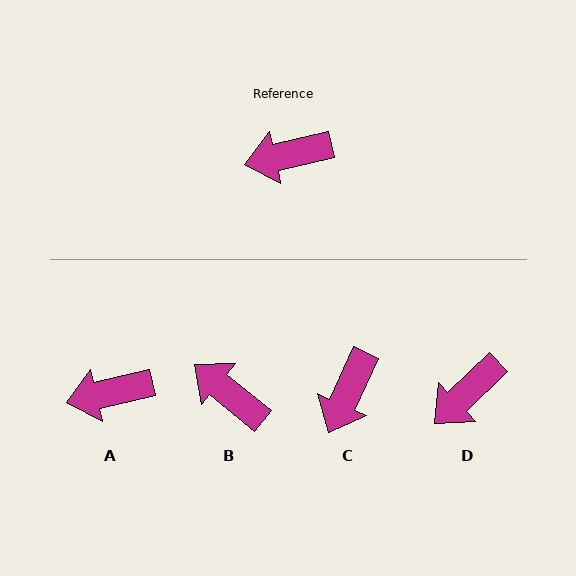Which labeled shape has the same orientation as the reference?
A.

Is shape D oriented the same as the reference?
No, it is off by about 31 degrees.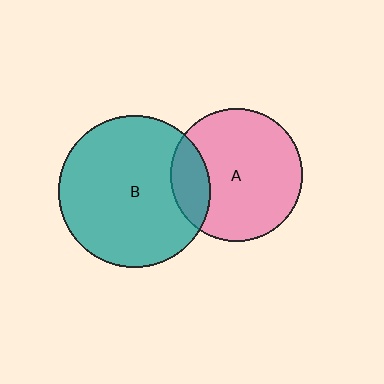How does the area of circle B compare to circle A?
Approximately 1.3 times.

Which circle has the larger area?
Circle B (teal).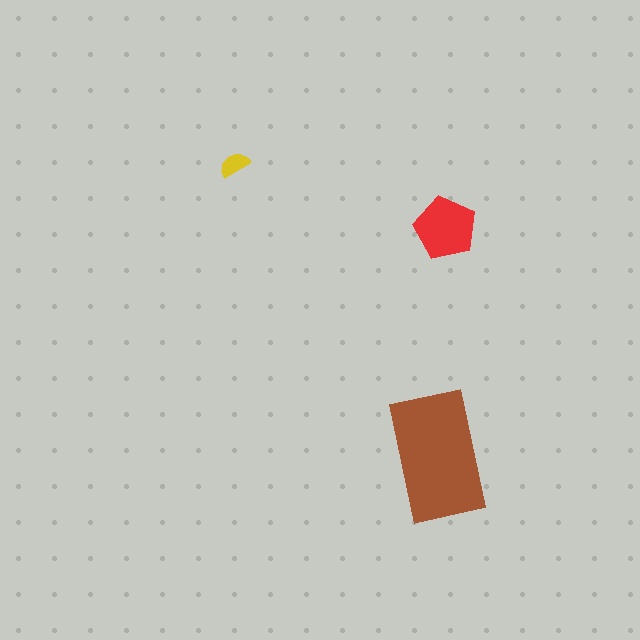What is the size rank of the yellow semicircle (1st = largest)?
3rd.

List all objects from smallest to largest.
The yellow semicircle, the red pentagon, the brown rectangle.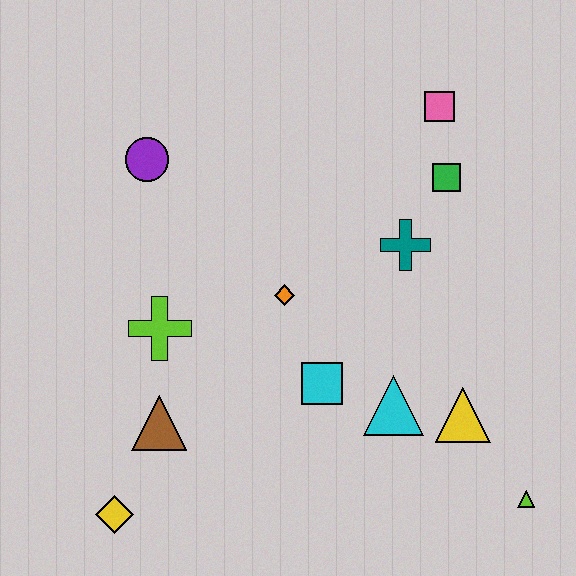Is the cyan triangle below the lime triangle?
No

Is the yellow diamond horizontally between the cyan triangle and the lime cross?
No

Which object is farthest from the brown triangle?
The pink square is farthest from the brown triangle.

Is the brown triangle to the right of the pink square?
No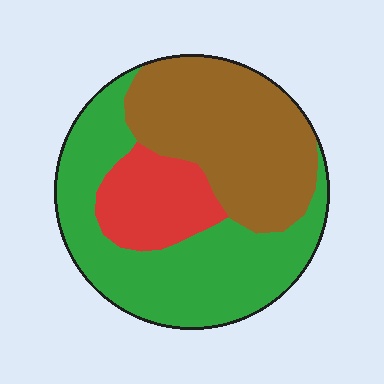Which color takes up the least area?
Red, at roughly 15%.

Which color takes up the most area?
Green, at roughly 45%.